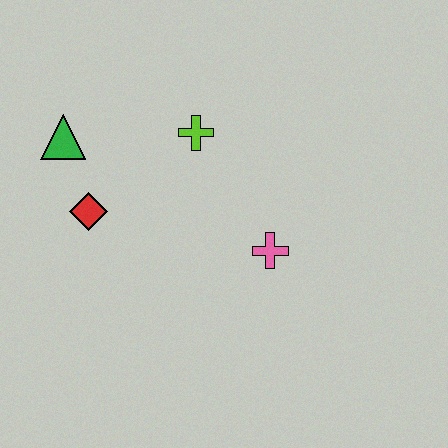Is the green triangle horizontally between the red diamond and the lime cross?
No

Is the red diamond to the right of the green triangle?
Yes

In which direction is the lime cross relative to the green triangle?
The lime cross is to the right of the green triangle.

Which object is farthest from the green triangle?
The pink cross is farthest from the green triangle.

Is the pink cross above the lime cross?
No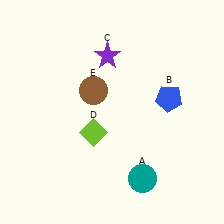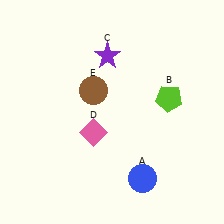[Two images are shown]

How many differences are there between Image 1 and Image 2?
There are 3 differences between the two images.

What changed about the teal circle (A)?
In Image 1, A is teal. In Image 2, it changed to blue.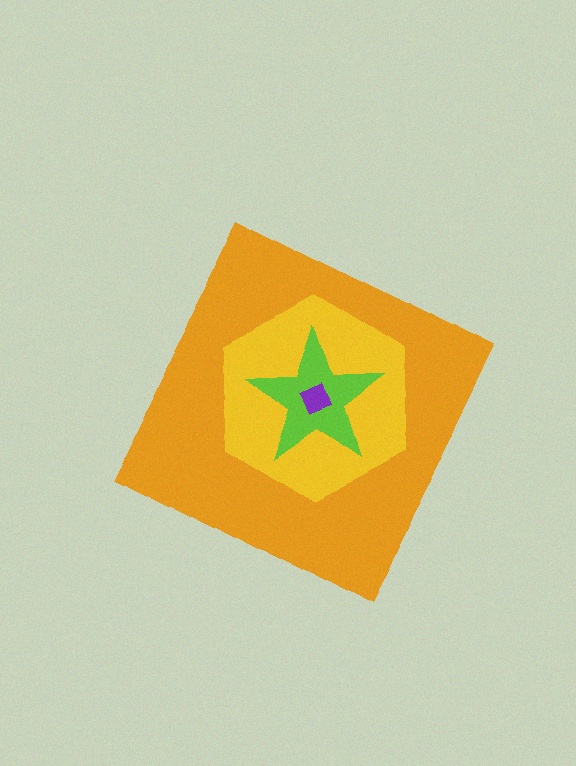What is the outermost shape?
The orange diamond.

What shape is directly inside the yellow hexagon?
The lime star.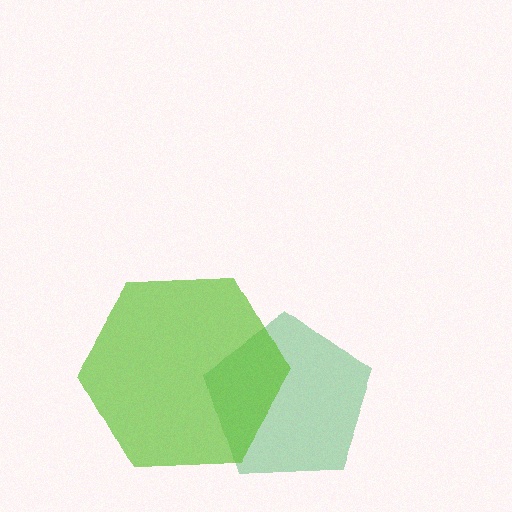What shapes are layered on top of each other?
The layered shapes are: a green pentagon, a lime hexagon.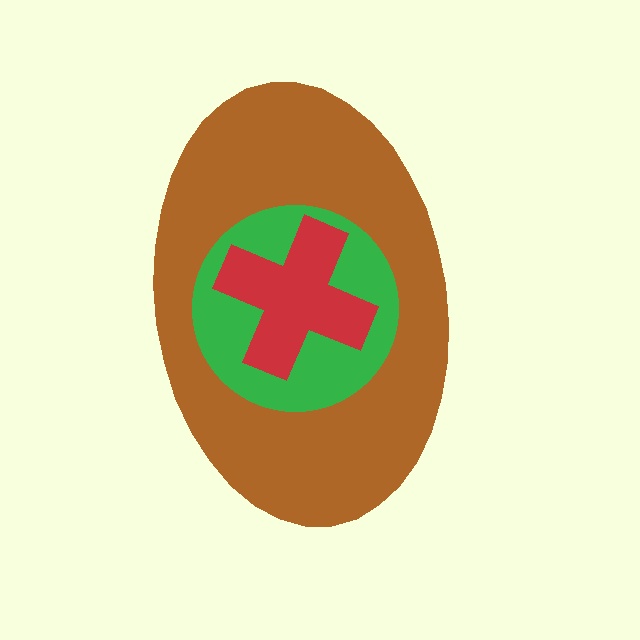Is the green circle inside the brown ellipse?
Yes.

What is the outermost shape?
The brown ellipse.